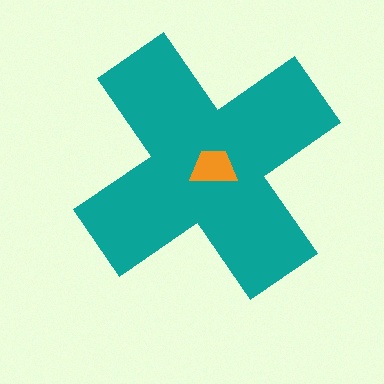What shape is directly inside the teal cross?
The orange trapezoid.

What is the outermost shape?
The teal cross.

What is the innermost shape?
The orange trapezoid.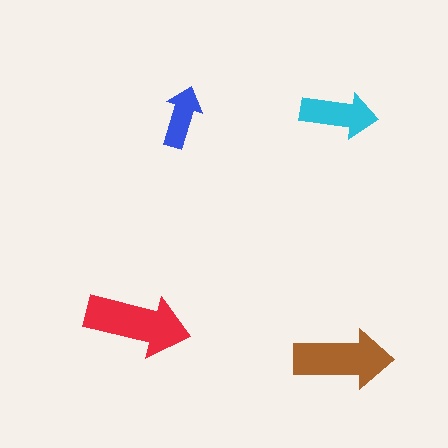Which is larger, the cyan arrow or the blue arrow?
The cyan one.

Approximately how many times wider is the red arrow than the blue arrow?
About 1.5 times wider.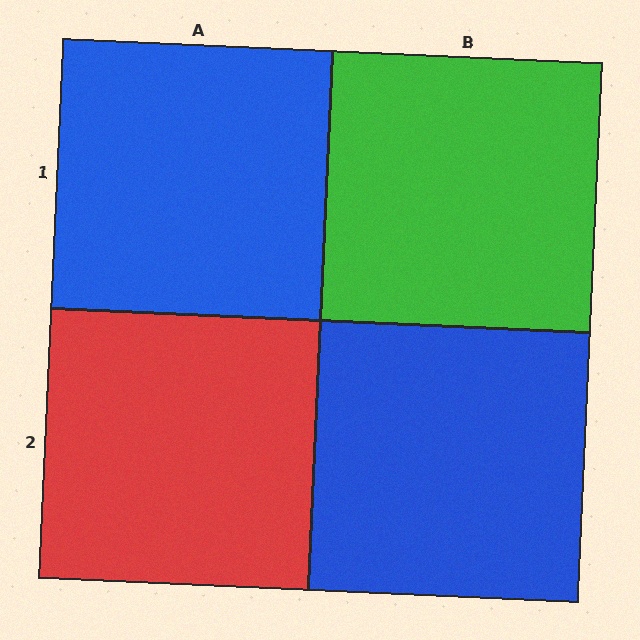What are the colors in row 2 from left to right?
Red, blue.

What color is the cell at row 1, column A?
Blue.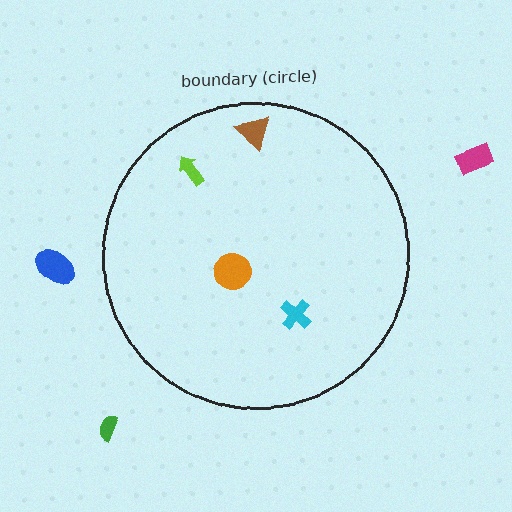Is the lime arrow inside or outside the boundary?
Inside.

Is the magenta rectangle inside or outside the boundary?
Outside.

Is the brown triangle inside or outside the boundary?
Inside.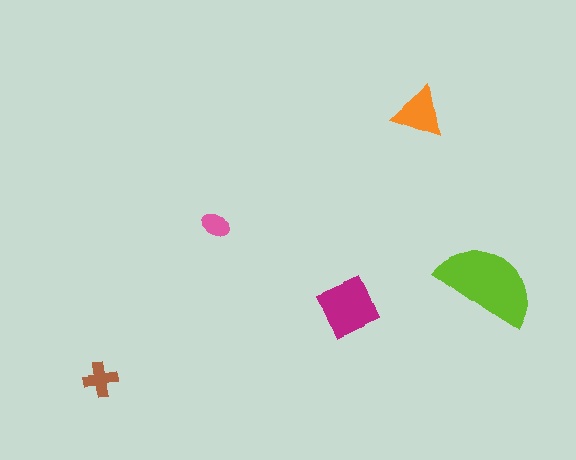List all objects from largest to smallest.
The lime semicircle, the magenta diamond, the orange triangle, the brown cross, the pink ellipse.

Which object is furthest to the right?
The lime semicircle is rightmost.